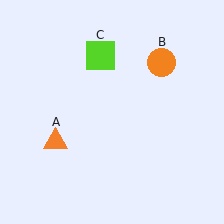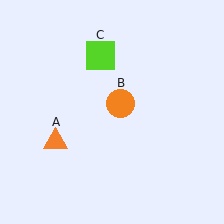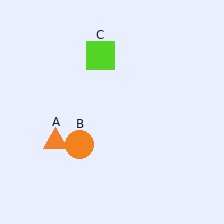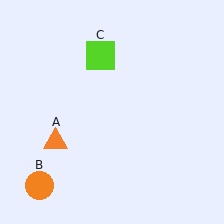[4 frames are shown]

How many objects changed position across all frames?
1 object changed position: orange circle (object B).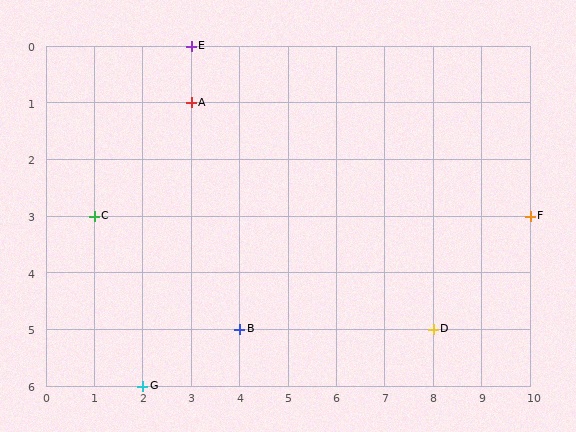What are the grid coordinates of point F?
Point F is at grid coordinates (10, 3).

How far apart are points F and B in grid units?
Points F and B are 6 columns and 2 rows apart (about 6.3 grid units diagonally).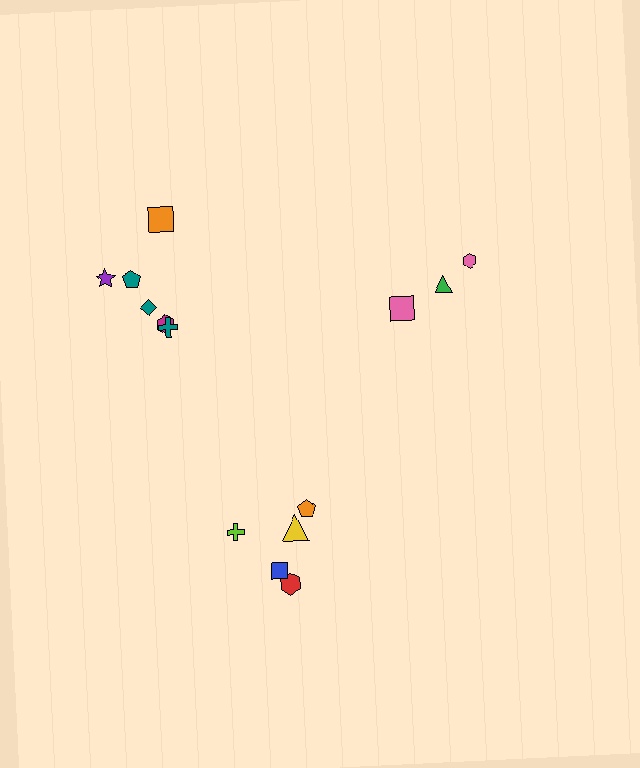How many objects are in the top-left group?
There are 6 objects.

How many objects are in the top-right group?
There are 3 objects.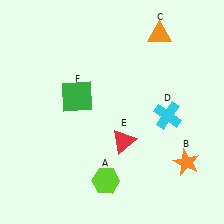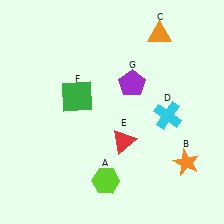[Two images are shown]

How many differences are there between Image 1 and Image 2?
There is 1 difference between the two images.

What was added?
A purple pentagon (G) was added in Image 2.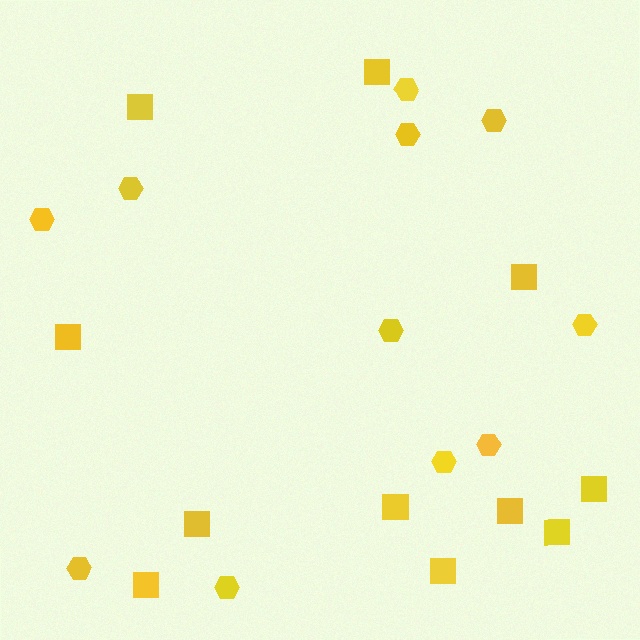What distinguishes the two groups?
There are 2 groups: one group of squares (11) and one group of hexagons (11).